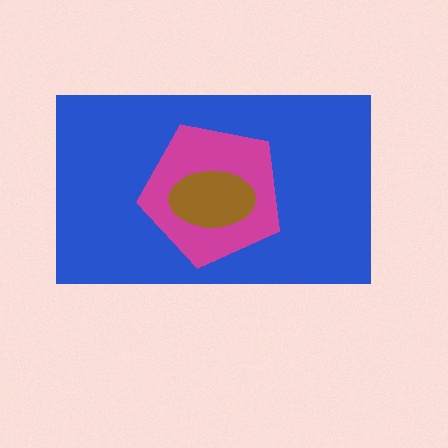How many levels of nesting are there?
3.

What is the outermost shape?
The blue rectangle.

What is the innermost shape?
The brown ellipse.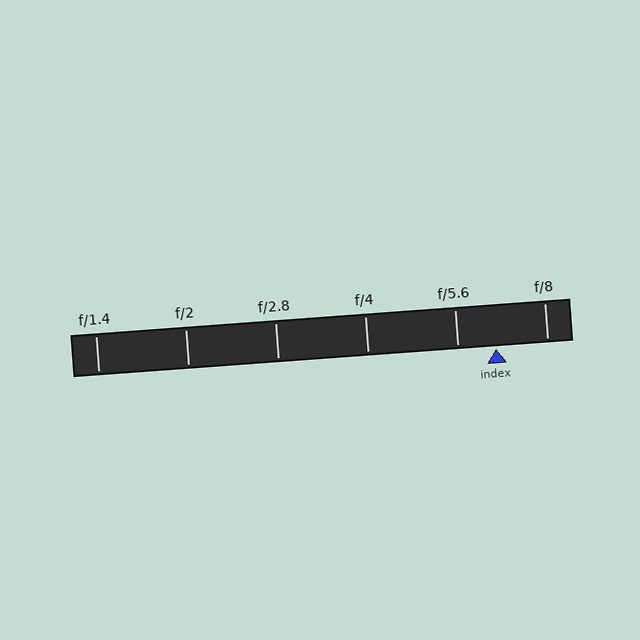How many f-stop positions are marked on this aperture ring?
There are 6 f-stop positions marked.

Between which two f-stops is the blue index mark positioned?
The index mark is between f/5.6 and f/8.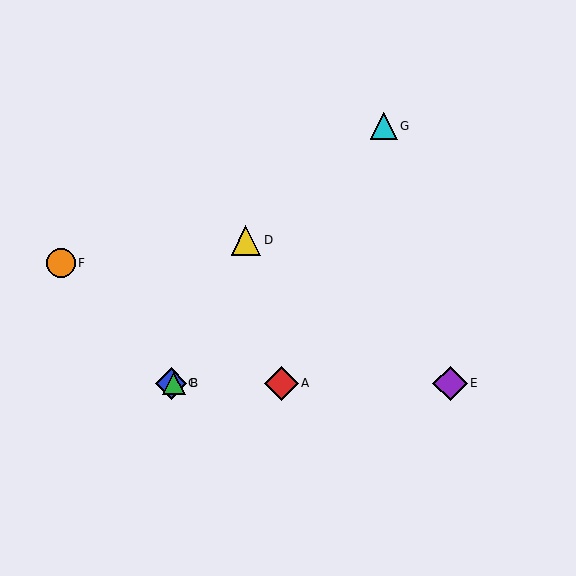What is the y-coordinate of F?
Object F is at y≈263.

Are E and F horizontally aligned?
No, E is at y≈383 and F is at y≈263.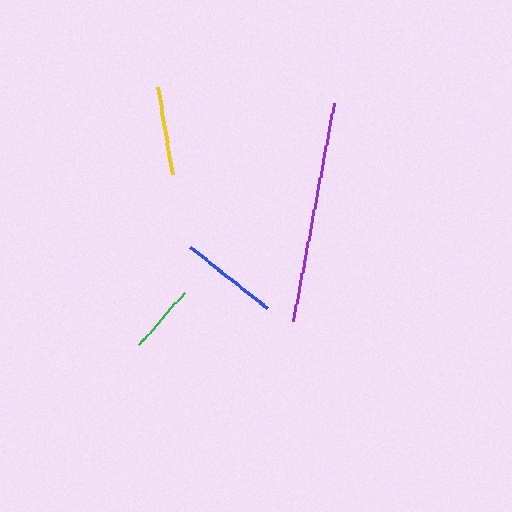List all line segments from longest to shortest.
From longest to shortest: purple, blue, yellow, green.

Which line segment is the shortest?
The green line is the shortest at approximately 69 pixels.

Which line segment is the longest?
The purple line is the longest at approximately 222 pixels.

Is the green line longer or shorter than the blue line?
The blue line is longer than the green line.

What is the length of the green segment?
The green segment is approximately 69 pixels long.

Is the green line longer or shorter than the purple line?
The purple line is longer than the green line.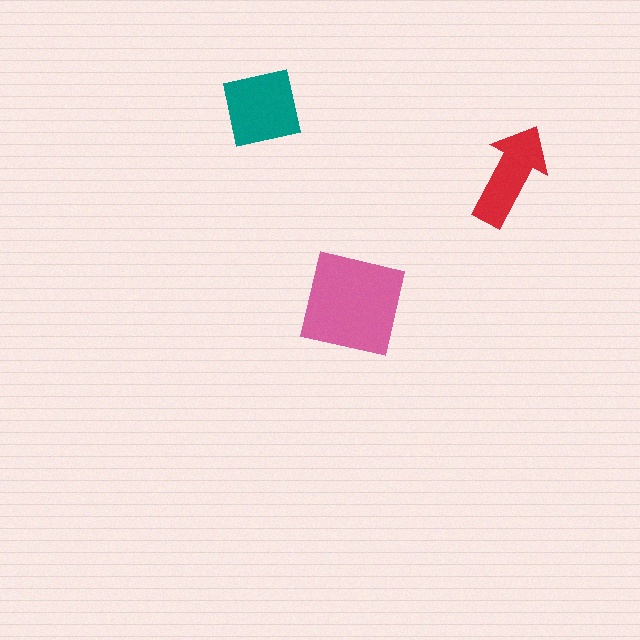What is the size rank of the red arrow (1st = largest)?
3rd.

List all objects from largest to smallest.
The pink square, the teal square, the red arrow.